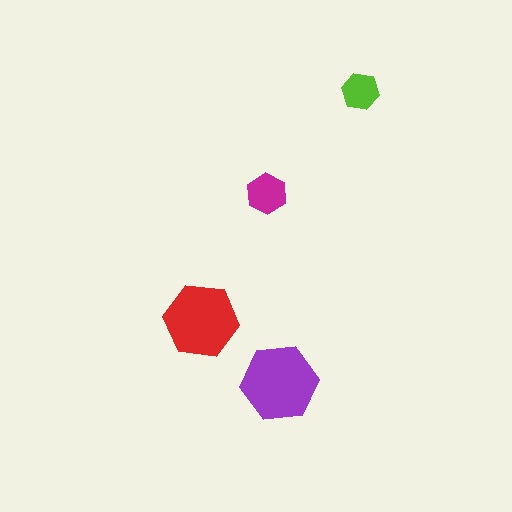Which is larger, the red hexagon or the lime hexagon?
The red one.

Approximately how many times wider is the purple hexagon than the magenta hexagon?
About 2 times wider.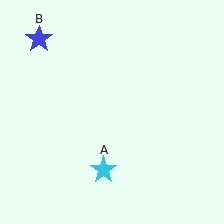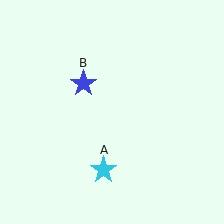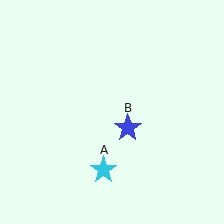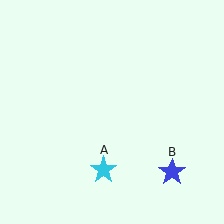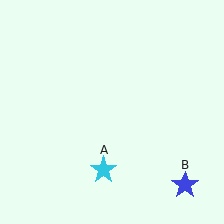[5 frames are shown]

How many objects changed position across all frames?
1 object changed position: blue star (object B).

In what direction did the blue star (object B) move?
The blue star (object B) moved down and to the right.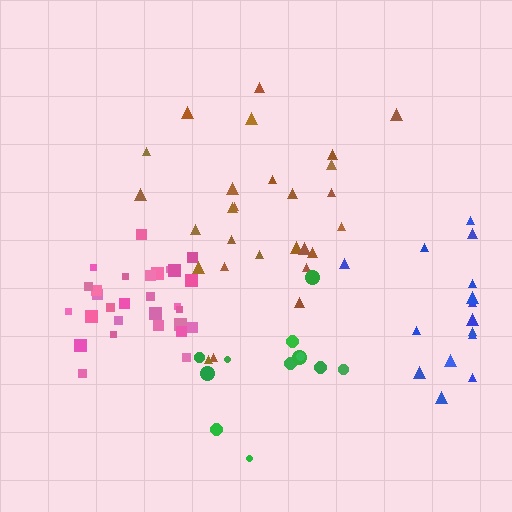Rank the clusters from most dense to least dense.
pink, brown, blue, green.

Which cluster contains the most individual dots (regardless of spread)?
Pink (29).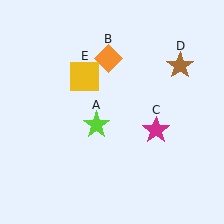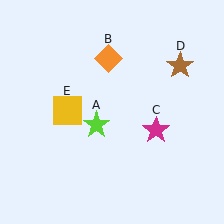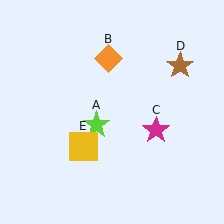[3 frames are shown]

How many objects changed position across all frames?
1 object changed position: yellow square (object E).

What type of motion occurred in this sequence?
The yellow square (object E) rotated counterclockwise around the center of the scene.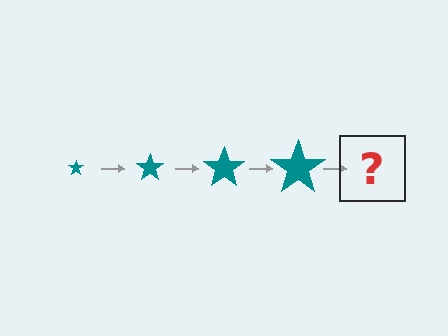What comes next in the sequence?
The next element should be a teal star, larger than the previous one.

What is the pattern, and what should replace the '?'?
The pattern is that the star gets progressively larger each step. The '?' should be a teal star, larger than the previous one.